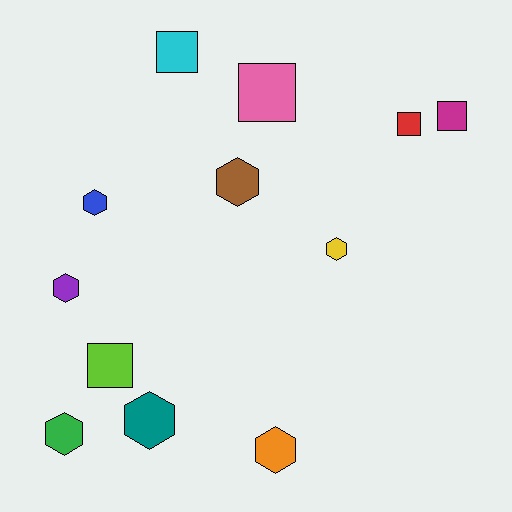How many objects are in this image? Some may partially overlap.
There are 12 objects.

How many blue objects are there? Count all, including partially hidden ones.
There is 1 blue object.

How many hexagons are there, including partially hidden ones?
There are 7 hexagons.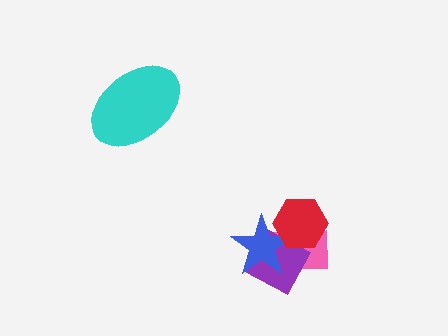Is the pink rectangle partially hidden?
Yes, it is partially covered by another shape.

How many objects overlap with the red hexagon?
3 objects overlap with the red hexagon.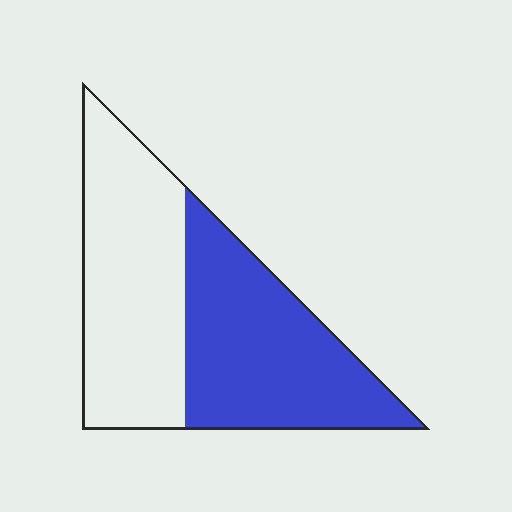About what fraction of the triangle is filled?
About one half (1/2).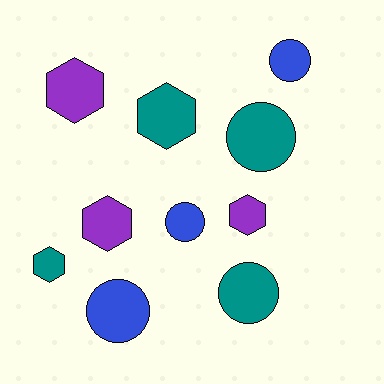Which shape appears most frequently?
Circle, with 5 objects.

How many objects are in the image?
There are 10 objects.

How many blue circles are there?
There are 3 blue circles.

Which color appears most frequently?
Teal, with 4 objects.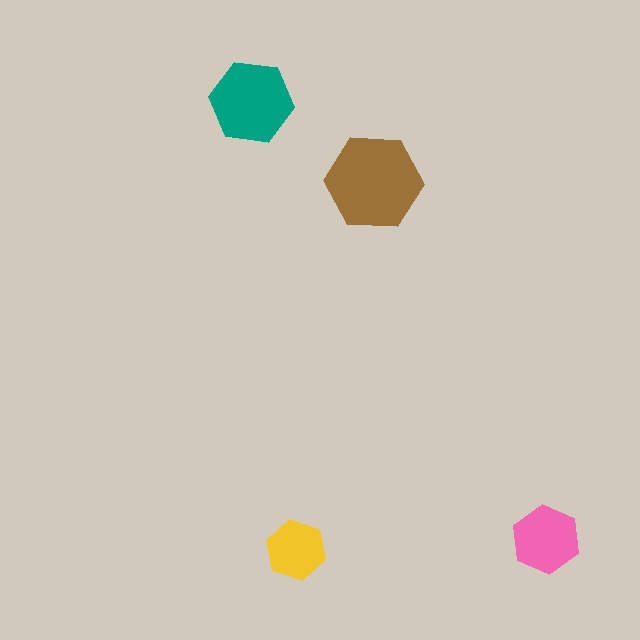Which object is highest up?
The teal hexagon is topmost.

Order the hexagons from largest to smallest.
the brown one, the teal one, the pink one, the yellow one.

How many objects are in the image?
There are 4 objects in the image.